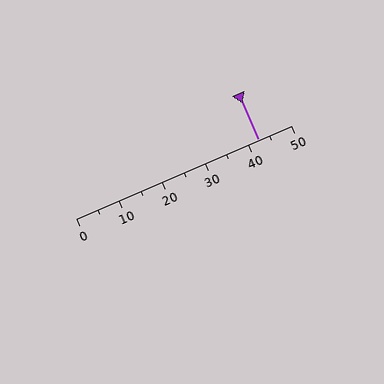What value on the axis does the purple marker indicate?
The marker indicates approximately 42.5.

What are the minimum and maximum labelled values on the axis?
The axis runs from 0 to 50.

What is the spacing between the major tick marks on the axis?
The major ticks are spaced 10 apart.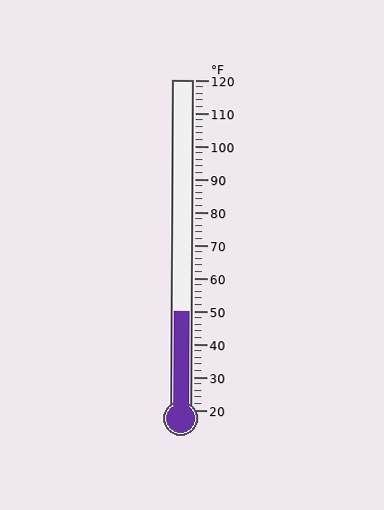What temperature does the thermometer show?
The thermometer shows approximately 50°F.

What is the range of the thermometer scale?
The thermometer scale ranges from 20°F to 120°F.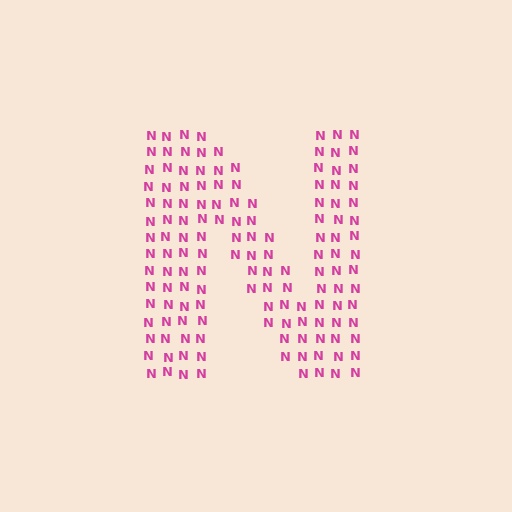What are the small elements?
The small elements are letter N's.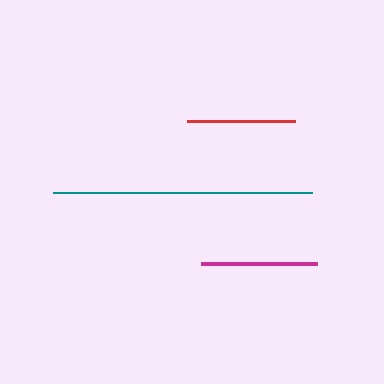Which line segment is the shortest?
The red line is the shortest at approximately 108 pixels.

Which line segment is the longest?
The teal line is the longest at approximately 258 pixels.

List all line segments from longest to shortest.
From longest to shortest: teal, magenta, red.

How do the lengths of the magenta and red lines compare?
The magenta and red lines are approximately the same length.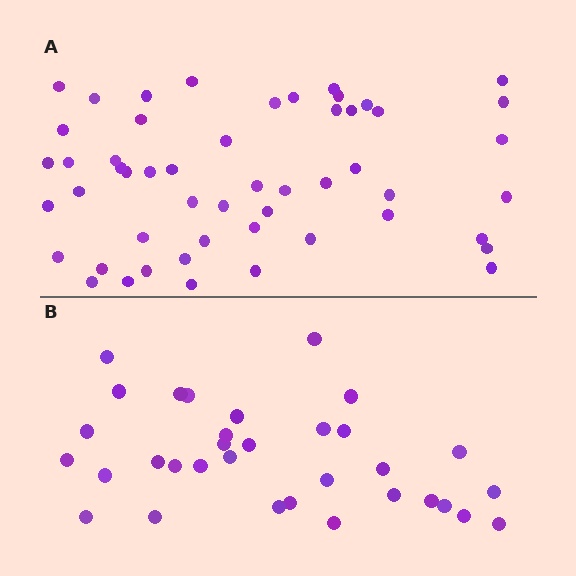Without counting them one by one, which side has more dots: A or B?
Region A (the top region) has more dots.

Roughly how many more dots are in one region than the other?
Region A has approximately 20 more dots than region B.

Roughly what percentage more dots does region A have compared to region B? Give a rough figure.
About 60% more.